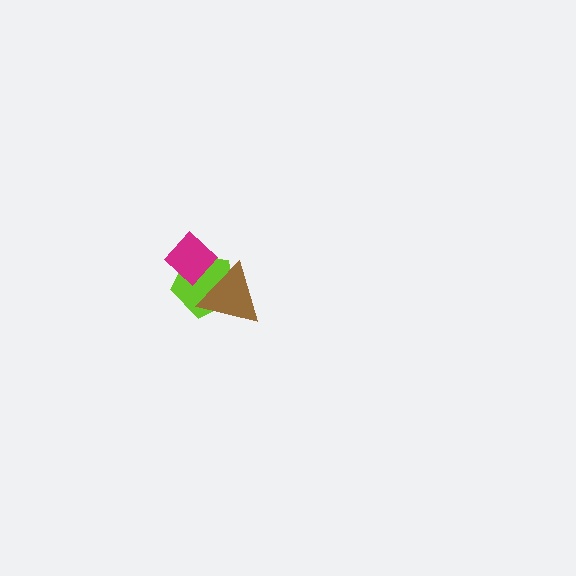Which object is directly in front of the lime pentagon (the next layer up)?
The magenta diamond is directly in front of the lime pentagon.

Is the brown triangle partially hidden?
No, no other shape covers it.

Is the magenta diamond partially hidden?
Yes, it is partially covered by another shape.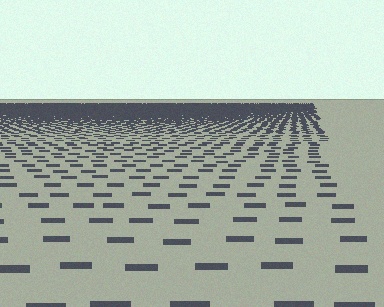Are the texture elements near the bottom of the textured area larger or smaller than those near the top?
Larger. Near the bottom, elements are closer to the viewer and appear at a bigger on-screen size.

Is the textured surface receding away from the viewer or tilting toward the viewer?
The surface is receding away from the viewer. Texture elements get smaller and denser toward the top.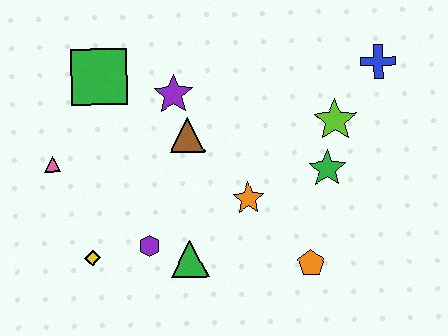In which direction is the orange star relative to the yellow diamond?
The orange star is to the right of the yellow diamond.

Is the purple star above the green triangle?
Yes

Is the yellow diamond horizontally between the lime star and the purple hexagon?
No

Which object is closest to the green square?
The purple star is closest to the green square.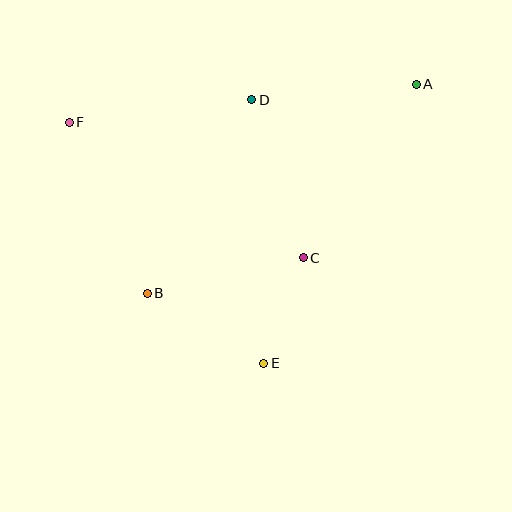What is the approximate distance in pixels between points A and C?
The distance between A and C is approximately 207 pixels.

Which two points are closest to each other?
Points C and E are closest to each other.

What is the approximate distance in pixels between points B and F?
The distance between B and F is approximately 188 pixels.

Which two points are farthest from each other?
Points A and F are farthest from each other.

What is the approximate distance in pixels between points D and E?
The distance between D and E is approximately 264 pixels.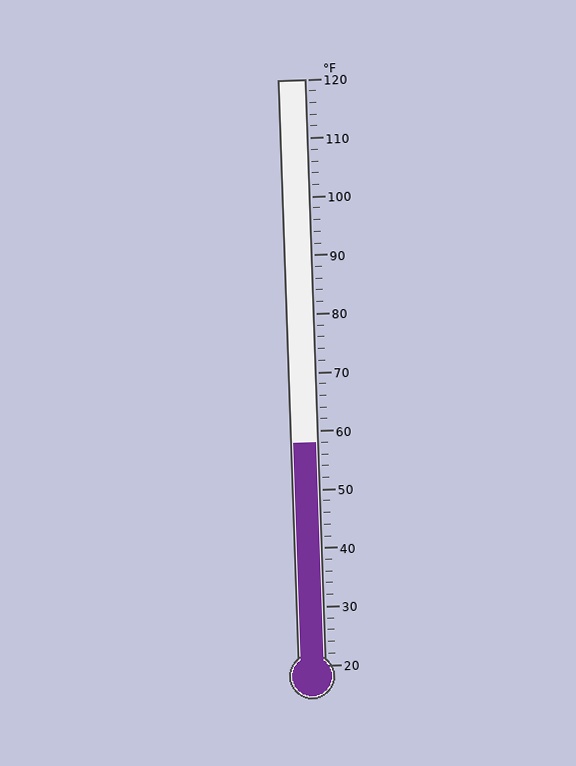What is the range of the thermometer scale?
The thermometer scale ranges from 20°F to 120°F.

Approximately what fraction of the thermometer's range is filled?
The thermometer is filled to approximately 40% of its range.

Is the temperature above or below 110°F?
The temperature is below 110°F.